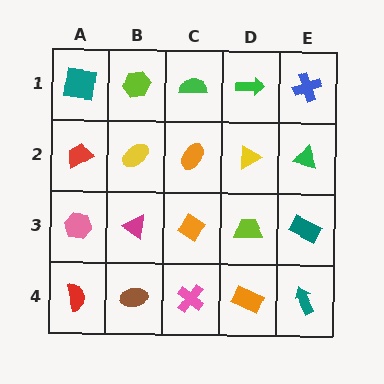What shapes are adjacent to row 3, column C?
An orange ellipse (row 2, column C), a pink cross (row 4, column C), a magenta triangle (row 3, column B), a lime trapezoid (row 3, column D).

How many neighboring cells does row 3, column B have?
4.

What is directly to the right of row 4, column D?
A teal arrow.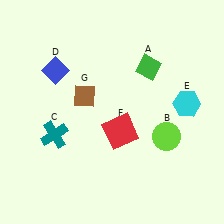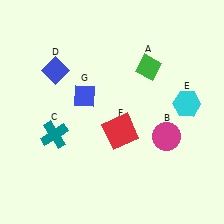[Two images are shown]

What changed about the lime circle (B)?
In Image 1, B is lime. In Image 2, it changed to magenta.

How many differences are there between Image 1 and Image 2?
There are 2 differences between the two images.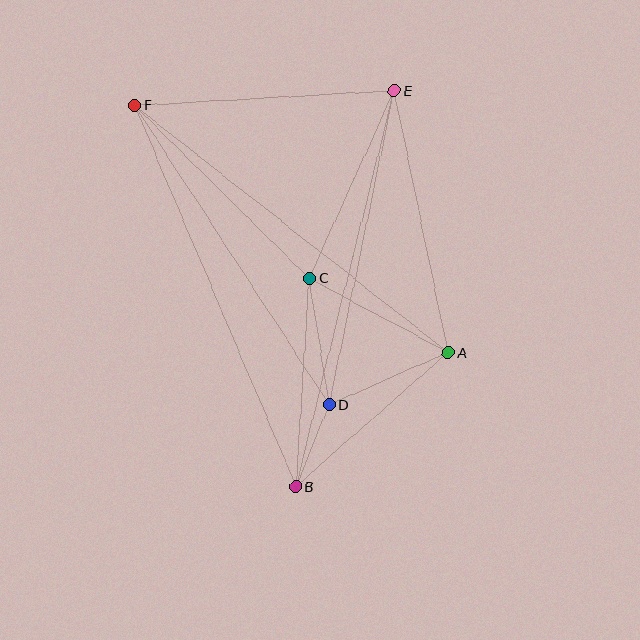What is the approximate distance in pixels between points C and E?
The distance between C and E is approximately 205 pixels.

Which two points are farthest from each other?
Points B and F are farthest from each other.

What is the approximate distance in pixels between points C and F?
The distance between C and F is approximately 246 pixels.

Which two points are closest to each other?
Points B and D are closest to each other.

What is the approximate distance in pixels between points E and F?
The distance between E and F is approximately 260 pixels.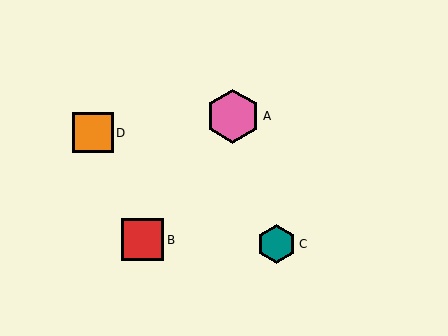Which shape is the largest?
The pink hexagon (labeled A) is the largest.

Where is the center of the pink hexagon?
The center of the pink hexagon is at (233, 116).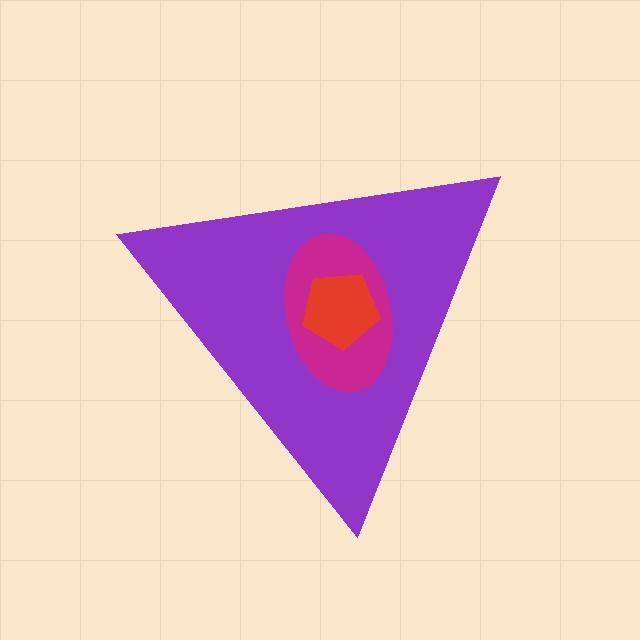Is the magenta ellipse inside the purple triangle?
Yes.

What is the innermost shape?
The red pentagon.